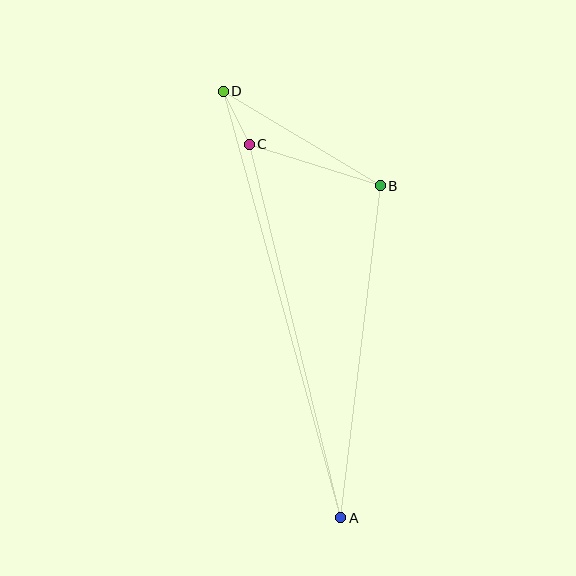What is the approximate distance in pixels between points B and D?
The distance between B and D is approximately 183 pixels.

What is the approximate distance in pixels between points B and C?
The distance between B and C is approximately 137 pixels.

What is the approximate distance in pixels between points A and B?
The distance between A and B is approximately 334 pixels.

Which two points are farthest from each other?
Points A and D are farthest from each other.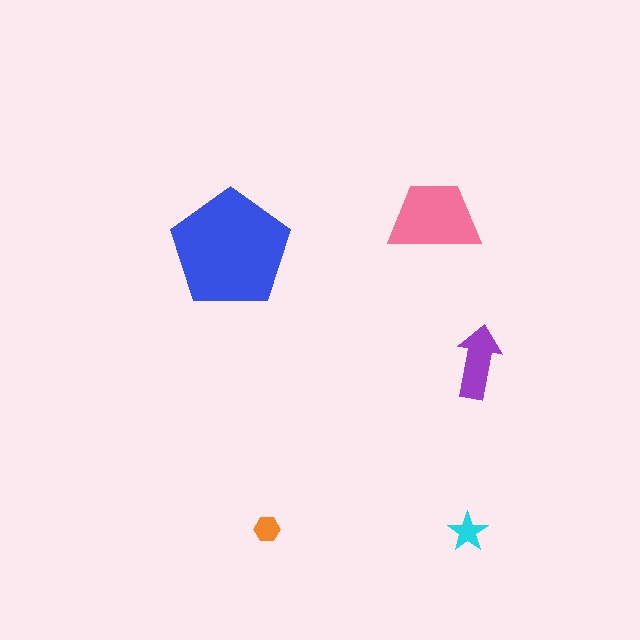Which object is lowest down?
The cyan star is bottommost.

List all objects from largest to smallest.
The blue pentagon, the pink trapezoid, the purple arrow, the cyan star, the orange hexagon.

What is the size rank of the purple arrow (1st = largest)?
3rd.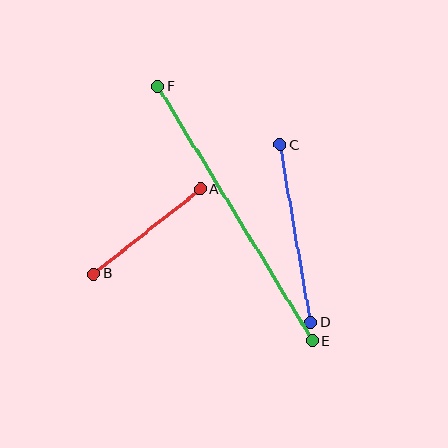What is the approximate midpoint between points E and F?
The midpoint is at approximately (235, 214) pixels.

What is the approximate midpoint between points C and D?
The midpoint is at approximately (295, 234) pixels.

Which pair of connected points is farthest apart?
Points E and F are farthest apart.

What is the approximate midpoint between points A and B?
The midpoint is at approximately (147, 231) pixels.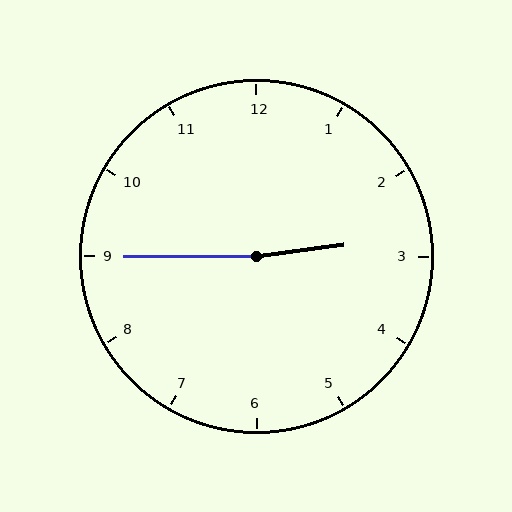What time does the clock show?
2:45.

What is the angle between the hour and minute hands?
Approximately 172 degrees.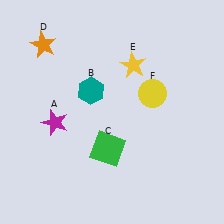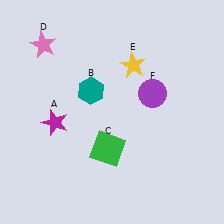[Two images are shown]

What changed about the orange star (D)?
In Image 1, D is orange. In Image 2, it changed to pink.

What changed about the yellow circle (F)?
In Image 1, F is yellow. In Image 2, it changed to purple.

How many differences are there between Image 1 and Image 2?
There are 2 differences between the two images.